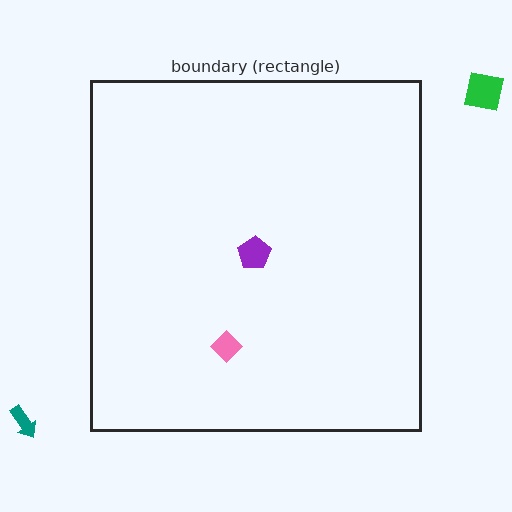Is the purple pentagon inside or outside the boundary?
Inside.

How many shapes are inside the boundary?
2 inside, 2 outside.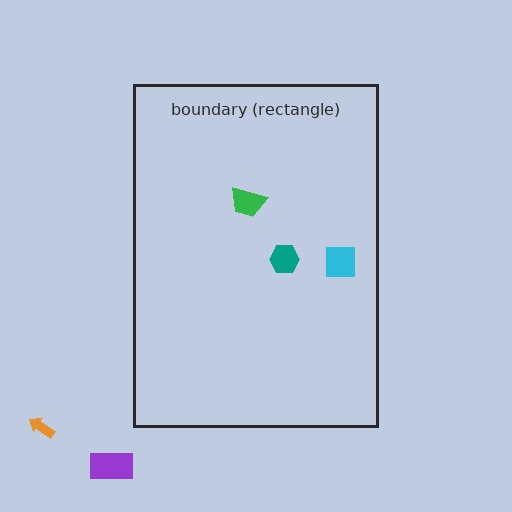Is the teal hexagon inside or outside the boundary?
Inside.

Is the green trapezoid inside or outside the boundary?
Inside.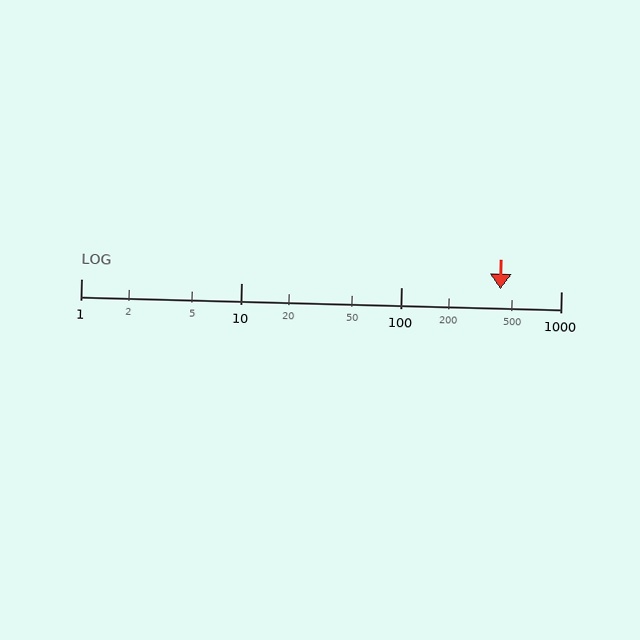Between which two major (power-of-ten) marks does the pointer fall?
The pointer is between 100 and 1000.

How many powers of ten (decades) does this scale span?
The scale spans 3 decades, from 1 to 1000.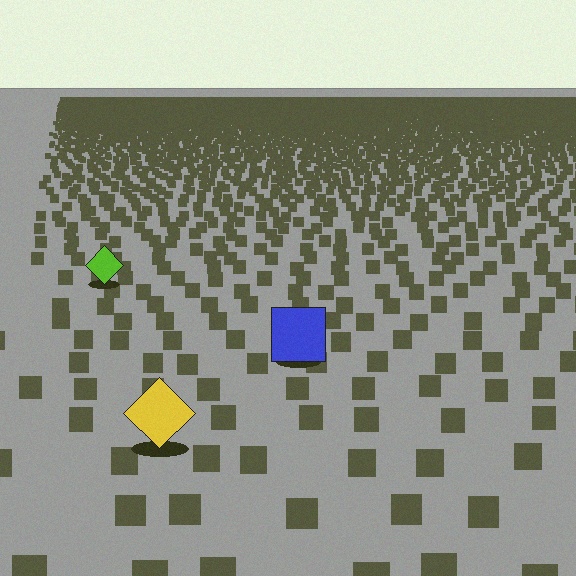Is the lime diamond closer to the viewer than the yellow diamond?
No. The yellow diamond is closer — you can tell from the texture gradient: the ground texture is coarser near it.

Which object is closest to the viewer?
The yellow diamond is closest. The texture marks near it are larger and more spread out.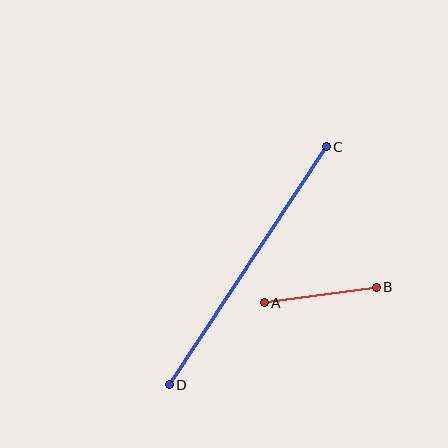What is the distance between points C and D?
The distance is approximately 285 pixels.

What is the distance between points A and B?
The distance is approximately 113 pixels.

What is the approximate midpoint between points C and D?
The midpoint is at approximately (248, 266) pixels.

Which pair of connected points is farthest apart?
Points C and D are farthest apart.